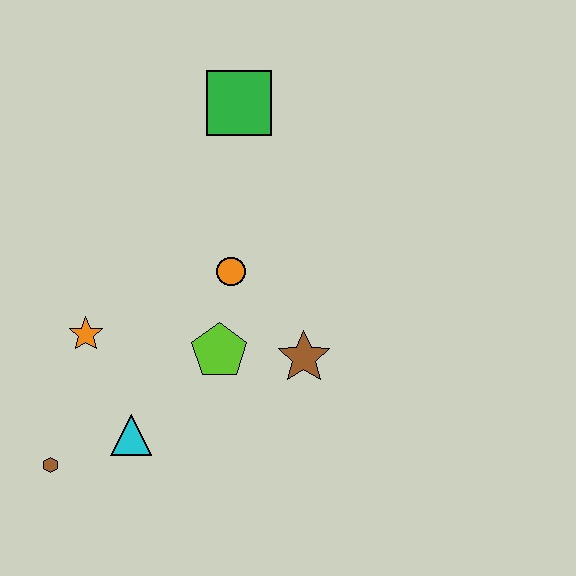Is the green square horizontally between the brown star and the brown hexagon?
Yes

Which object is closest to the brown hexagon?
The cyan triangle is closest to the brown hexagon.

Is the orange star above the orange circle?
No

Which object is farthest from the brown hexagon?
The green square is farthest from the brown hexagon.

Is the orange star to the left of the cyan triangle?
Yes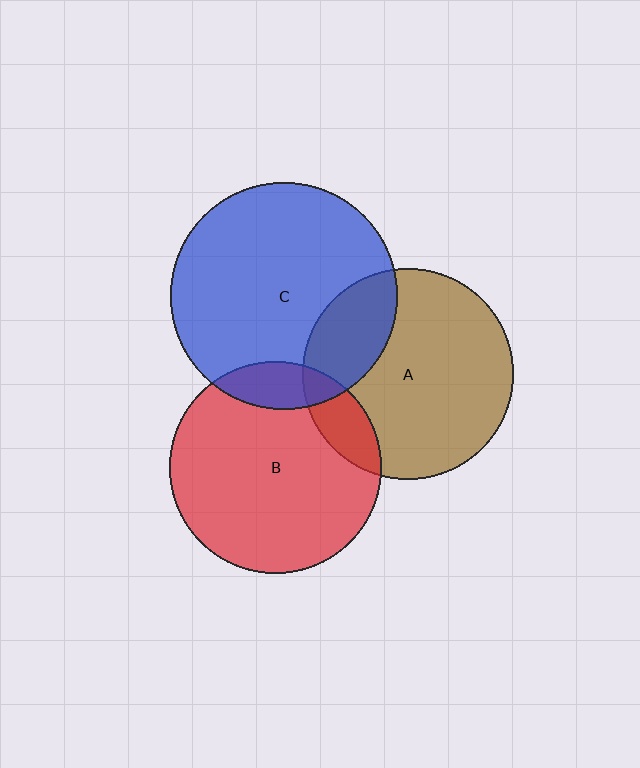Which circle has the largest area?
Circle C (blue).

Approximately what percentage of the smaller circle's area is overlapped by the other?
Approximately 25%.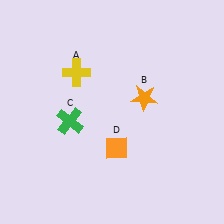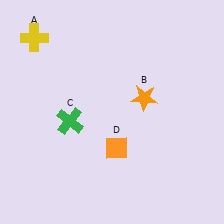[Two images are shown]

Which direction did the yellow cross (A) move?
The yellow cross (A) moved left.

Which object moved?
The yellow cross (A) moved left.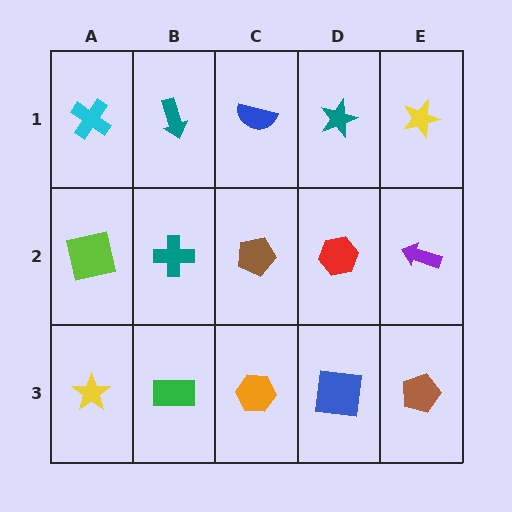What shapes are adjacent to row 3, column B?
A teal cross (row 2, column B), a yellow star (row 3, column A), an orange hexagon (row 3, column C).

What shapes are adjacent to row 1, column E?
A purple arrow (row 2, column E), a teal star (row 1, column D).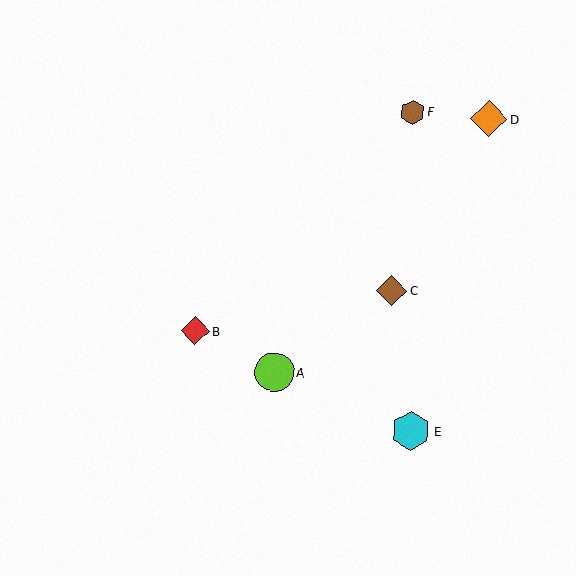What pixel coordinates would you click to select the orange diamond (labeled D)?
Click at (489, 119) to select the orange diamond D.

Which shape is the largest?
The lime circle (labeled A) is the largest.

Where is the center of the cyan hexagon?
The center of the cyan hexagon is at (411, 431).